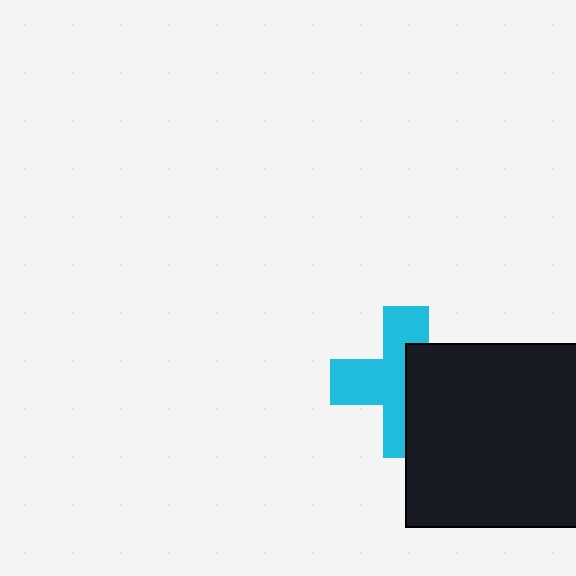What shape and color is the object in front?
The object in front is a black square.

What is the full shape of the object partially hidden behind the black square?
The partially hidden object is a cyan cross.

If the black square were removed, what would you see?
You would see the complete cyan cross.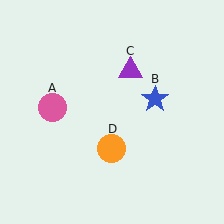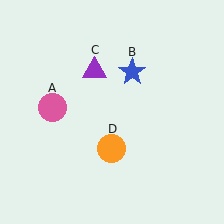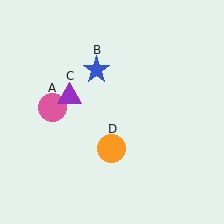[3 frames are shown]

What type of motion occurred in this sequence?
The blue star (object B), purple triangle (object C) rotated counterclockwise around the center of the scene.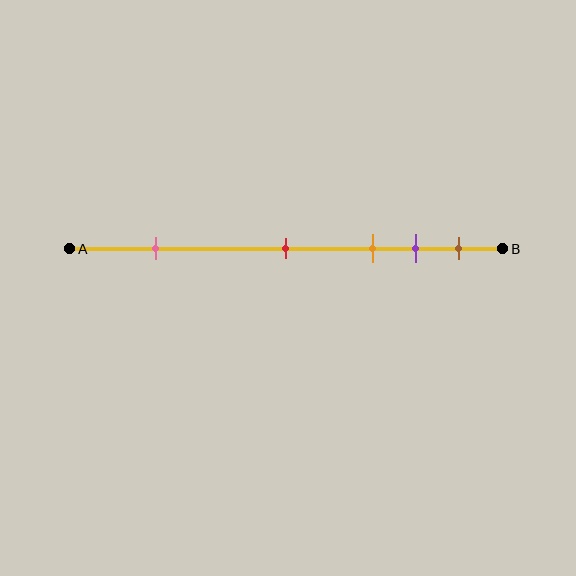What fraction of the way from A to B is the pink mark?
The pink mark is approximately 20% (0.2) of the way from A to B.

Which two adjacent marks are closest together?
The purple and brown marks are the closest adjacent pair.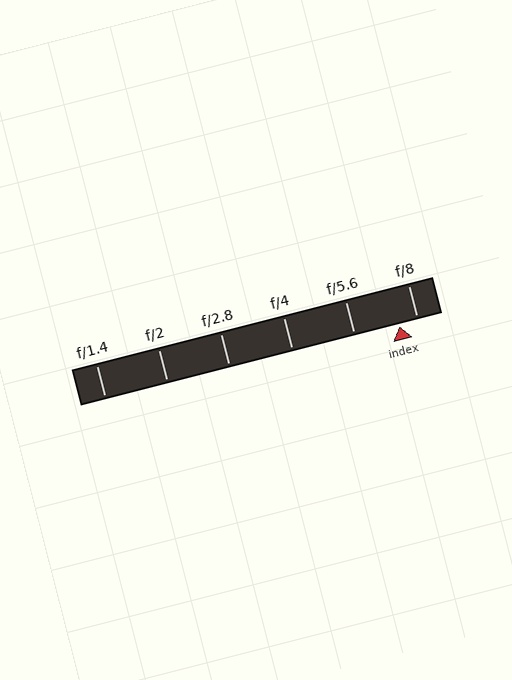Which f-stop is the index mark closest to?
The index mark is closest to f/8.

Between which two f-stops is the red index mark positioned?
The index mark is between f/5.6 and f/8.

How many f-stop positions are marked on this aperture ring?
There are 6 f-stop positions marked.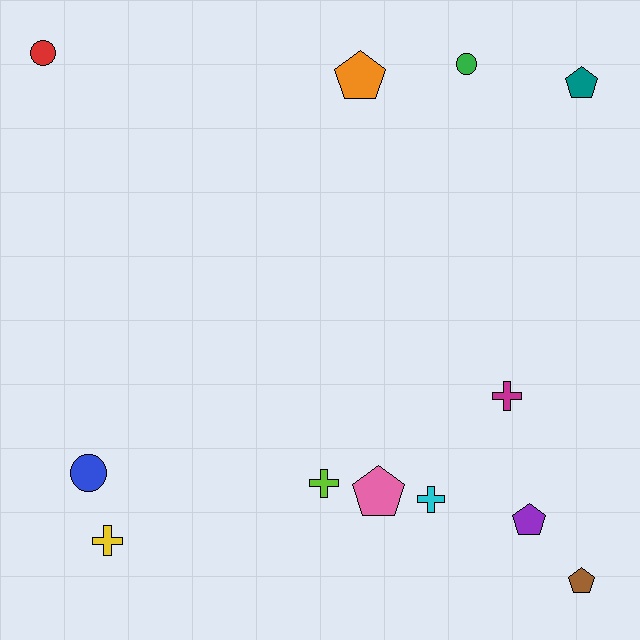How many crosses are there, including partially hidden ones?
There are 4 crosses.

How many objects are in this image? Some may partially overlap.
There are 12 objects.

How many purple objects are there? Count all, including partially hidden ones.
There is 1 purple object.